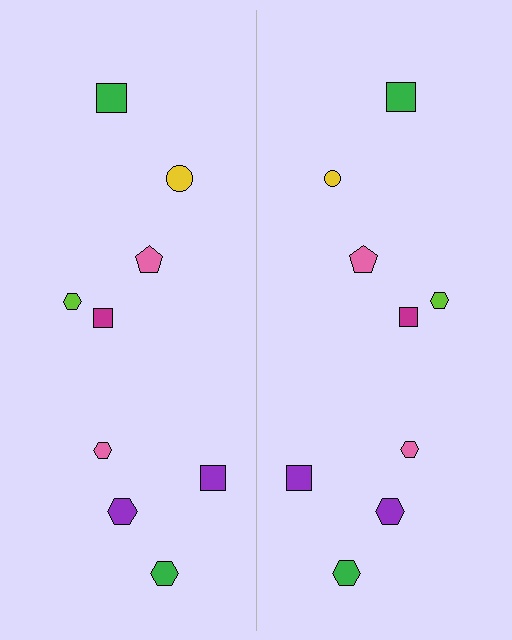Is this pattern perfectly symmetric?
No, the pattern is not perfectly symmetric. The yellow circle on the right side has a different size than its mirror counterpart.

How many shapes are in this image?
There are 18 shapes in this image.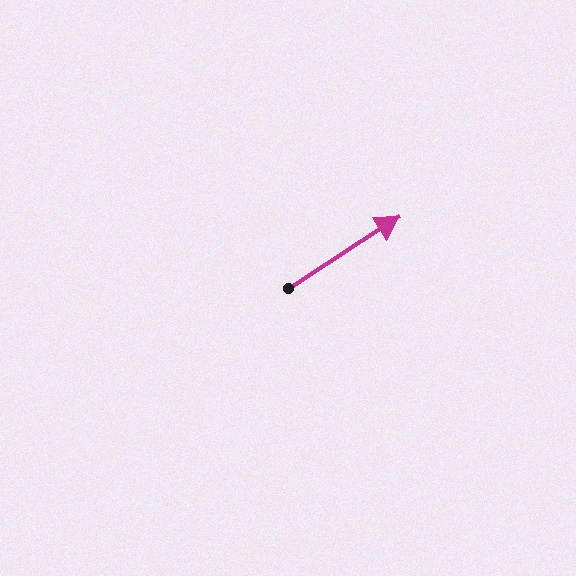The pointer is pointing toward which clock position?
Roughly 2 o'clock.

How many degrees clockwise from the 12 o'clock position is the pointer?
Approximately 57 degrees.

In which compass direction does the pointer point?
Northeast.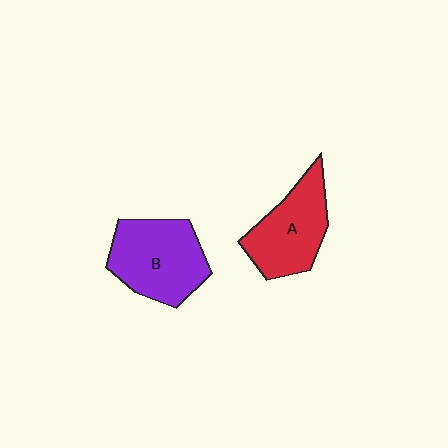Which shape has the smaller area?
Shape A (red).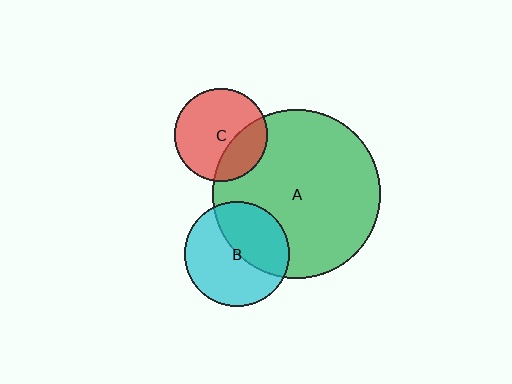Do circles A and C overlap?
Yes.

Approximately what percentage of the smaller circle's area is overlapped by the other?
Approximately 30%.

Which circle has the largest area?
Circle A (green).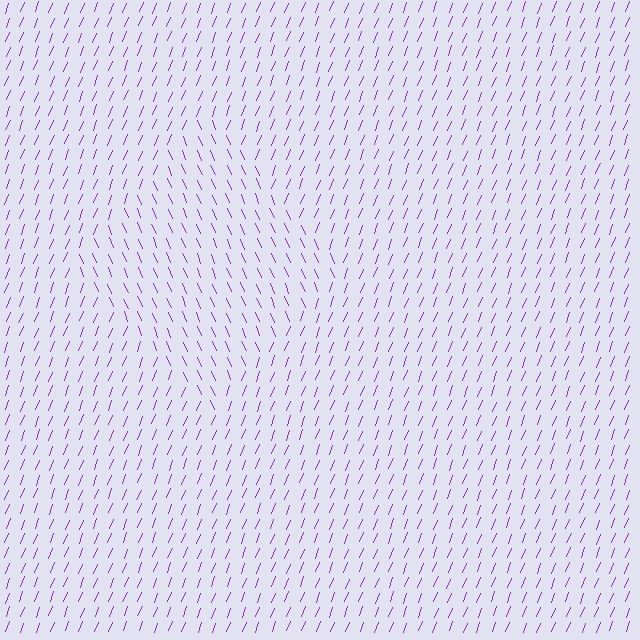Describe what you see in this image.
The image is filled with small purple line segments. A diamond region in the image has lines oriented differently from the surrounding lines, creating a visible texture boundary.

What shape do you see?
I see a diamond.